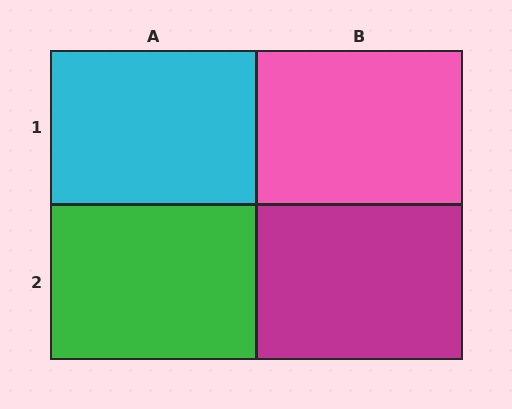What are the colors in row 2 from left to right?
Green, magenta.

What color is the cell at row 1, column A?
Cyan.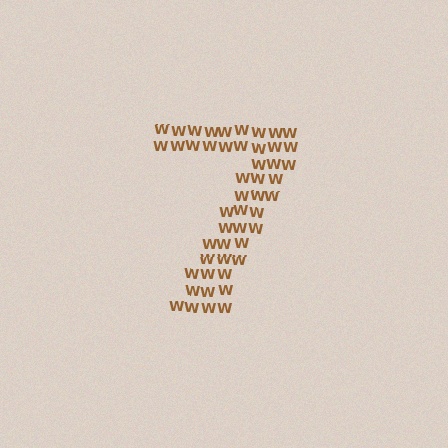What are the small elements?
The small elements are letter W's.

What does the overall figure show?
The overall figure shows the digit 7.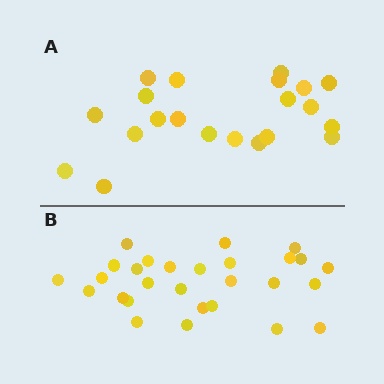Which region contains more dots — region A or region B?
Region B (the bottom region) has more dots.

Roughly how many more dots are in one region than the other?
Region B has roughly 8 or so more dots than region A.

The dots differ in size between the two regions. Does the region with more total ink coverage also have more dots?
No. Region A has more total ink coverage because its dots are larger, but region B actually contains more individual dots. Total area can be misleading — the number of items is what matters here.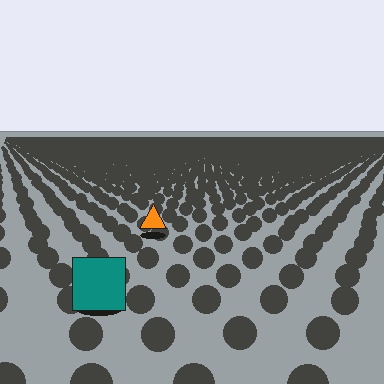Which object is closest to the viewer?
The teal square is closest. The texture marks near it are larger and more spread out.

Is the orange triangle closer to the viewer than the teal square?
No. The teal square is closer — you can tell from the texture gradient: the ground texture is coarser near it.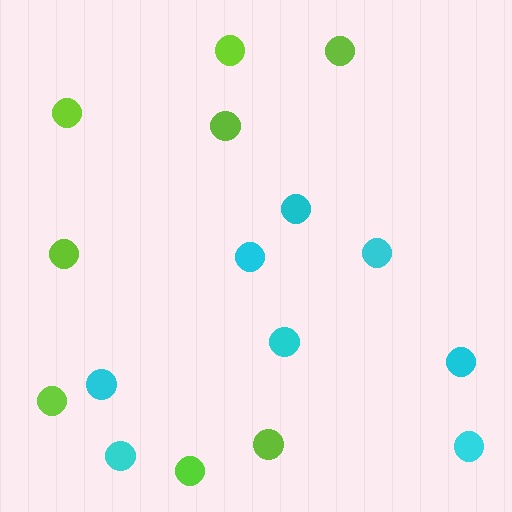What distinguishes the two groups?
There are 2 groups: one group of cyan circles (8) and one group of lime circles (8).